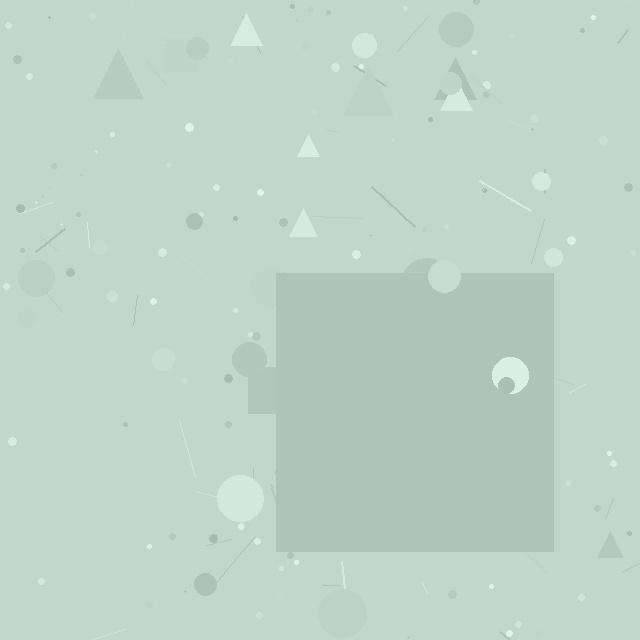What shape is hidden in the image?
A square is hidden in the image.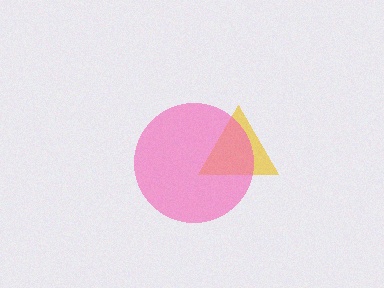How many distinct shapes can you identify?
There are 2 distinct shapes: a yellow triangle, a pink circle.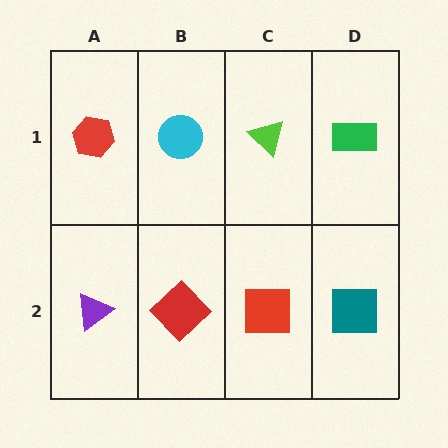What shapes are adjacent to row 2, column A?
A red hexagon (row 1, column A), a red diamond (row 2, column B).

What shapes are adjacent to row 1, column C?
A red square (row 2, column C), a cyan circle (row 1, column B), a green rectangle (row 1, column D).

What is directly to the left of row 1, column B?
A red hexagon.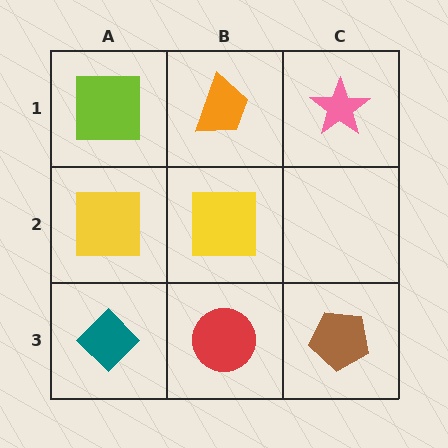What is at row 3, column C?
A brown pentagon.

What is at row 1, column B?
An orange trapezoid.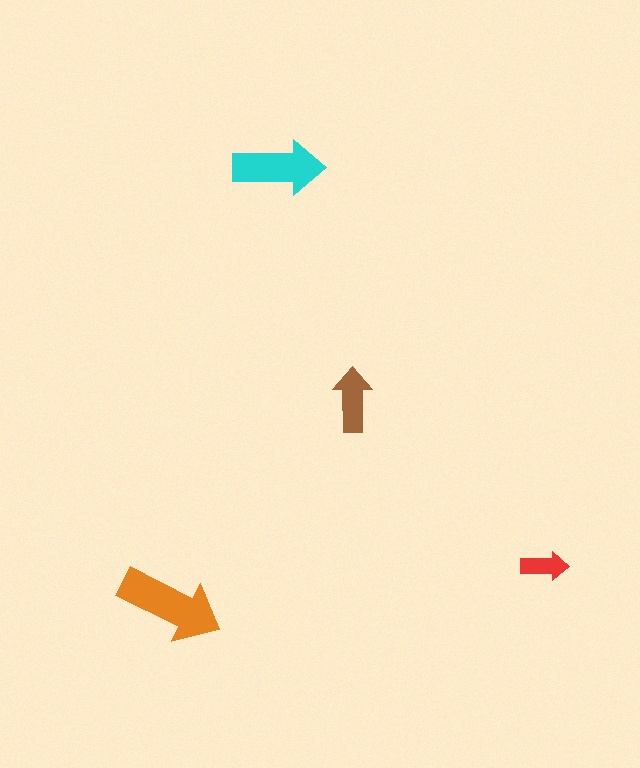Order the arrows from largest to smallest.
the orange one, the cyan one, the brown one, the red one.